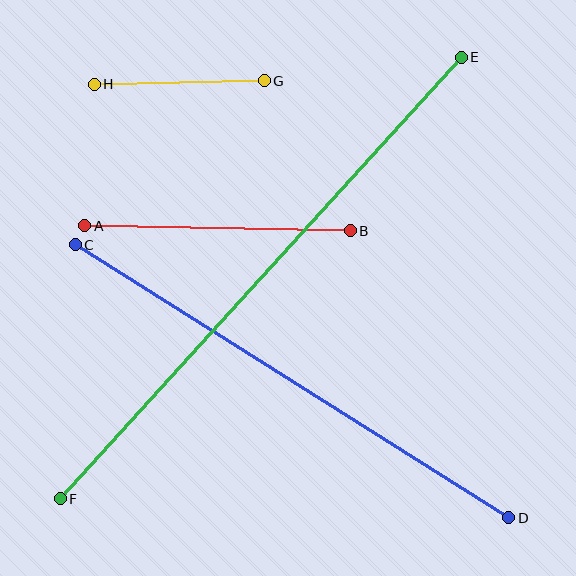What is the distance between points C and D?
The distance is approximately 512 pixels.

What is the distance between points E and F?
The distance is approximately 596 pixels.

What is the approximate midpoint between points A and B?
The midpoint is at approximately (218, 228) pixels.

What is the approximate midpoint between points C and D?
The midpoint is at approximately (292, 381) pixels.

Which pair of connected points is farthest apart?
Points E and F are farthest apart.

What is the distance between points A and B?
The distance is approximately 265 pixels.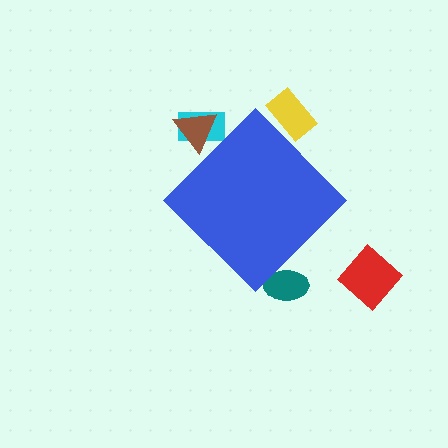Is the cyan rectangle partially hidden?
Yes, the cyan rectangle is partially hidden behind the blue diamond.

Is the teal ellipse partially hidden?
Yes, the teal ellipse is partially hidden behind the blue diamond.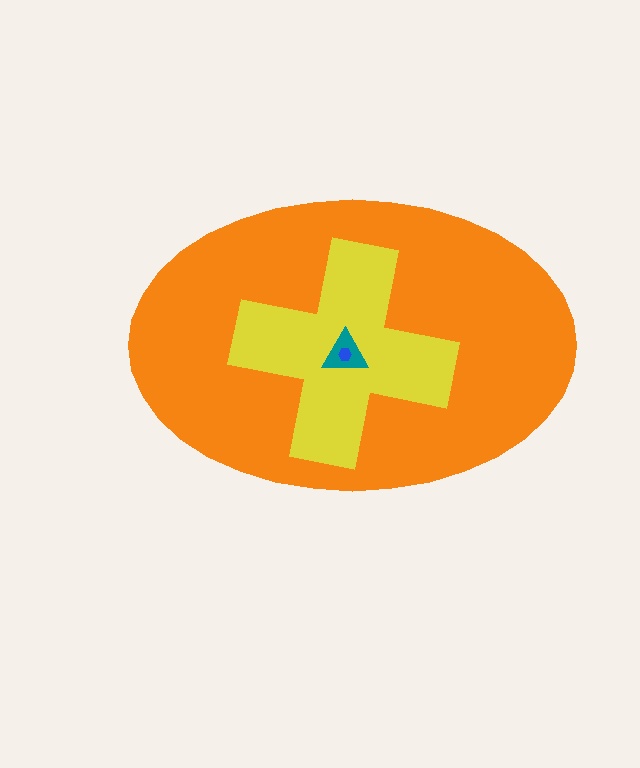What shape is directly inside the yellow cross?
The teal triangle.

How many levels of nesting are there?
4.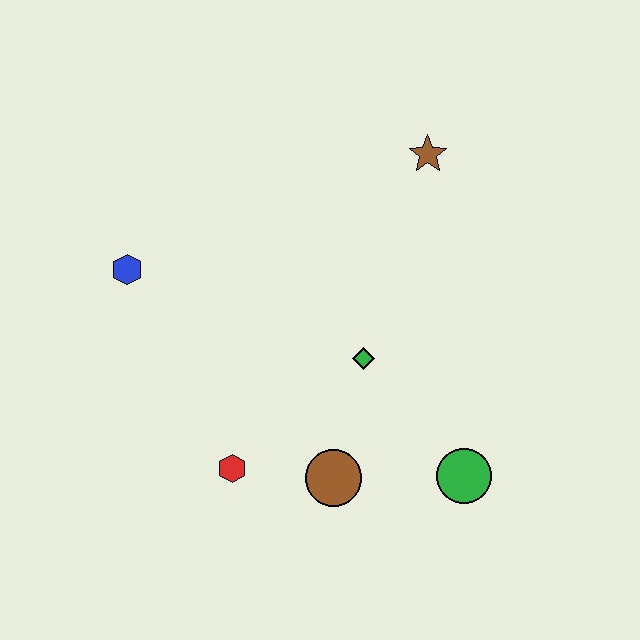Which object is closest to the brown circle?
The red hexagon is closest to the brown circle.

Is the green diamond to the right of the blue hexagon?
Yes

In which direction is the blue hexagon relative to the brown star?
The blue hexagon is to the left of the brown star.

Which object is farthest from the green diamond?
The blue hexagon is farthest from the green diamond.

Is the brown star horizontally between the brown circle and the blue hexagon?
No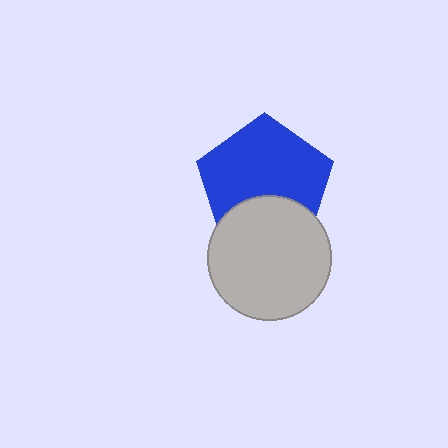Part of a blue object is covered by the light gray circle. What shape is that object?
It is a pentagon.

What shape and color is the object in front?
The object in front is a light gray circle.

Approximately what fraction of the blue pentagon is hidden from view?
Roughly 31% of the blue pentagon is hidden behind the light gray circle.